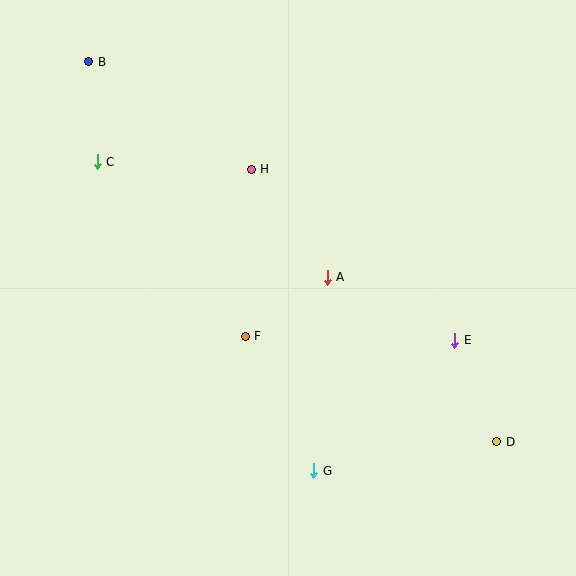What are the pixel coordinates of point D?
Point D is at (496, 442).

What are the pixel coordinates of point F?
Point F is at (245, 336).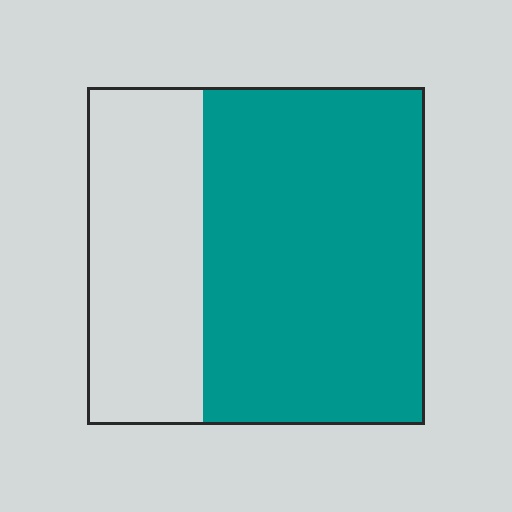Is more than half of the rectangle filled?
Yes.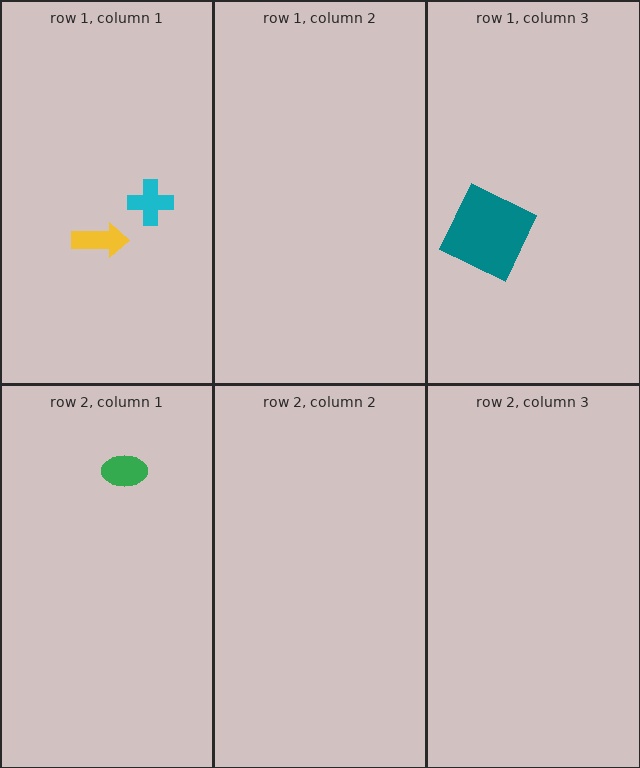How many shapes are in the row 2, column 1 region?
1.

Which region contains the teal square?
The row 1, column 3 region.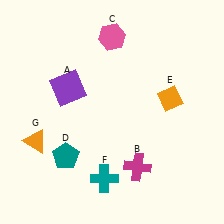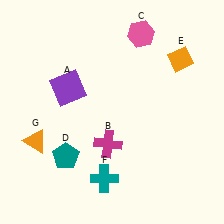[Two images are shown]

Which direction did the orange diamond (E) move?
The orange diamond (E) moved up.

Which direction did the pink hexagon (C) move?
The pink hexagon (C) moved right.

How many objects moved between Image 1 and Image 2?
3 objects moved between the two images.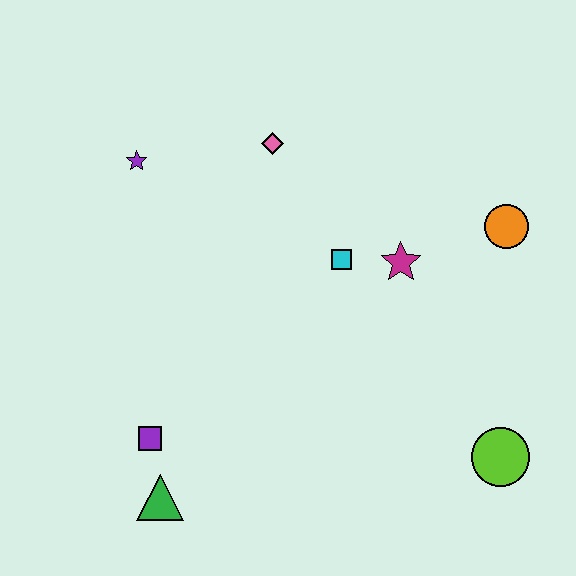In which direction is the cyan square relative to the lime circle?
The cyan square is above the lime circle.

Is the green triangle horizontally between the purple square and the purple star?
No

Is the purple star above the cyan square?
Yes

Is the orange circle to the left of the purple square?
No